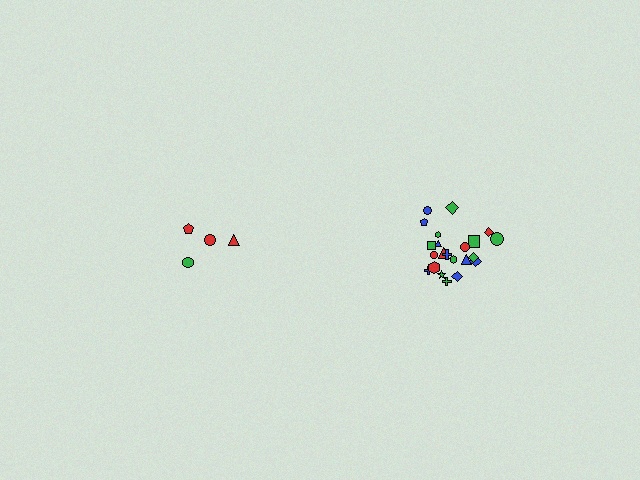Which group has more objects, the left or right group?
The right group.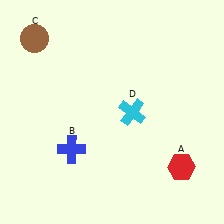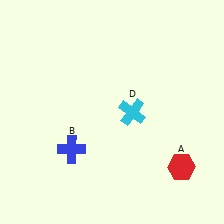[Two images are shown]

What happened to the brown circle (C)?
The brown circle (C) was removed in Image 2. It was in the top-left area of Image 1.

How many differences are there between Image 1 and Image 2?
There is 1 difference between the two images.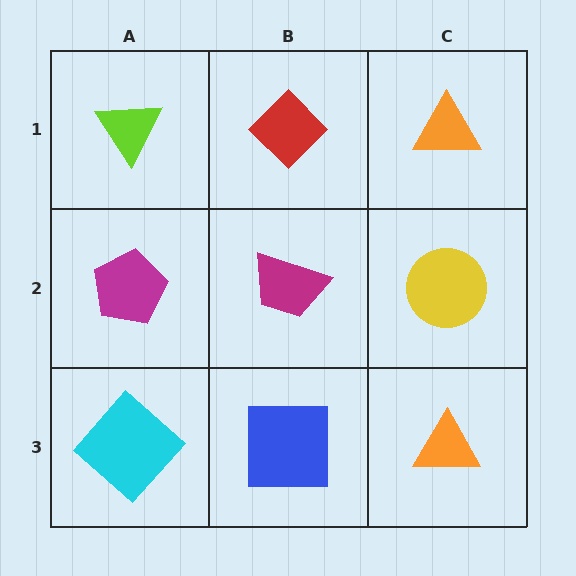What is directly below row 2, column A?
A cyan diamond.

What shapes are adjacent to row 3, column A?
A magenta pentagon (row 2, column A), a blue square (row 3, column B).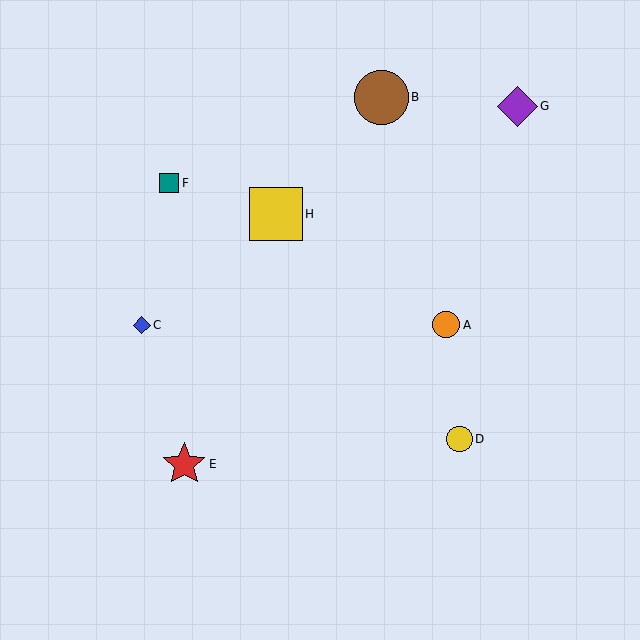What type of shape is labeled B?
Shape B is a brown circle.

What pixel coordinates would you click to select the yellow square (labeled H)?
Click at (276, 214) to select the yellow square H.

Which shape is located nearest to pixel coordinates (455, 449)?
The yellow circle (labeled D) at (460, 439) is nearest to that location.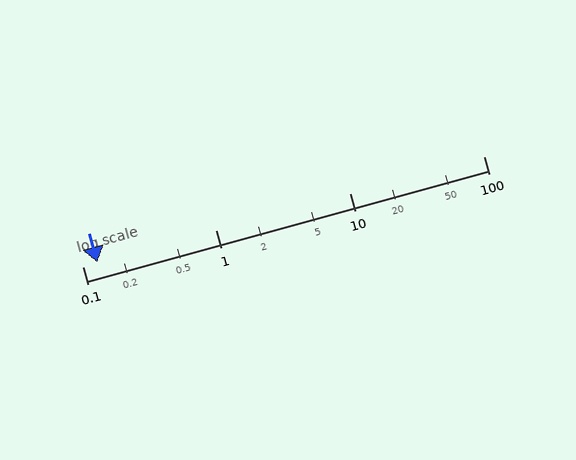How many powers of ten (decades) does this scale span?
The scale spans 3 decades, from 0.1 to 100.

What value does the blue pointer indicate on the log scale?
The pointer indicates approximately 0.13.